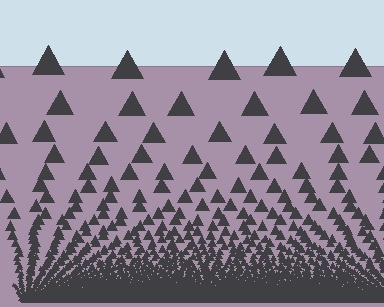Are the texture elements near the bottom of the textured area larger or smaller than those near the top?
Smaller. The gradient is inverted — elements near the bottom are smaller and denser.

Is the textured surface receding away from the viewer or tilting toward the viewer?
The surface appears to tilt toward the viewer. Texture elements get larger and sparser toward the top.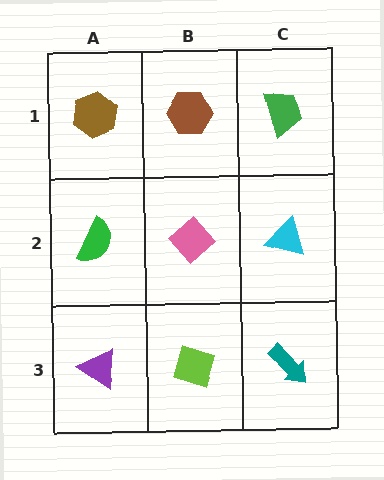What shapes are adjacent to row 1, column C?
A cyan triangle (row 2, column C), a brown hexagon (row 1, column B).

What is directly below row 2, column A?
A purple triangle.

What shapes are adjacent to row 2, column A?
A brown hexagon (row 1, column A), a purple triangle (row 3, column A), a pink diamond (row 2, column B).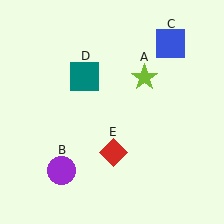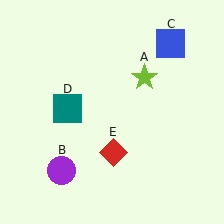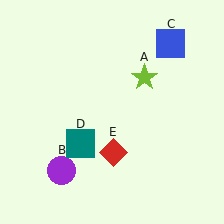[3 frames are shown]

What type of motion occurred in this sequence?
The teal square (object D) rotated counterclockwise around the center of the scene.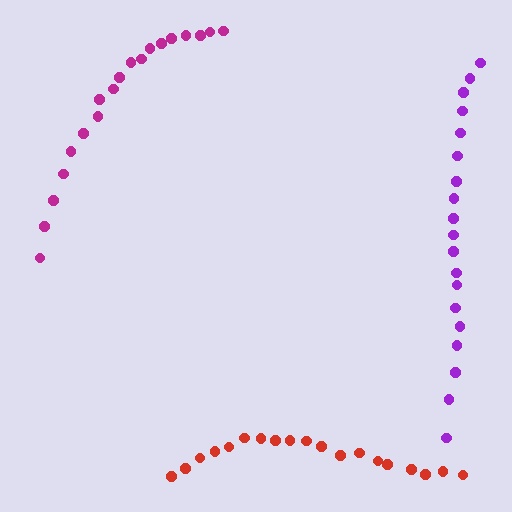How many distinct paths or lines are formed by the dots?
There are 3 distinct paths.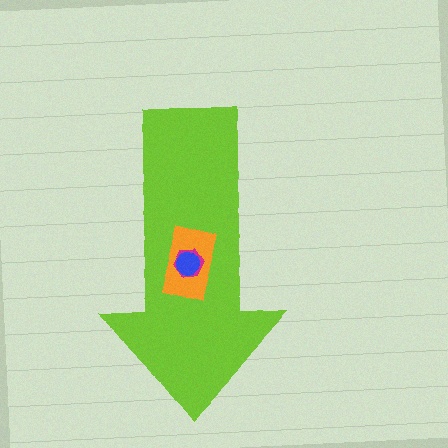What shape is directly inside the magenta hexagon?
The blue circle.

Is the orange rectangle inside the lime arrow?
Yes.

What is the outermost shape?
The lime arrow.